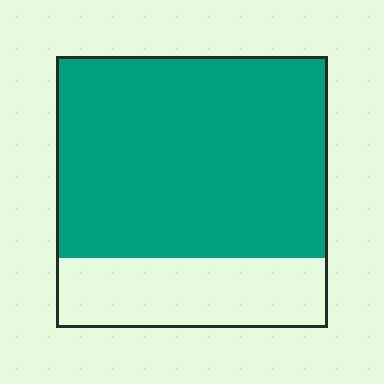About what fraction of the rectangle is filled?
About three quarters (3/4).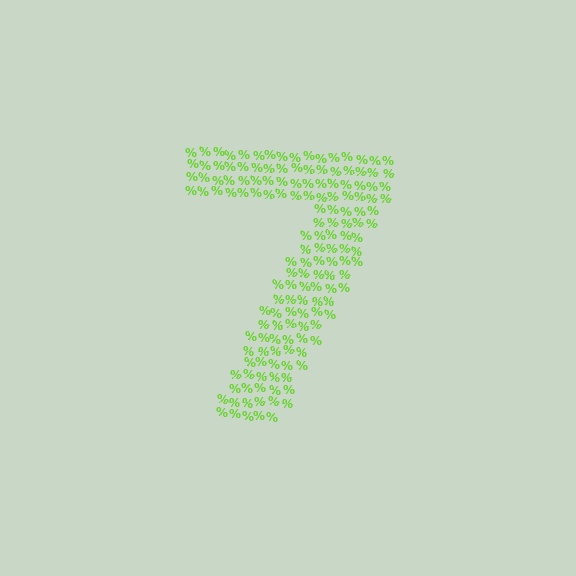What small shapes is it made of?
It is made of small percent signs.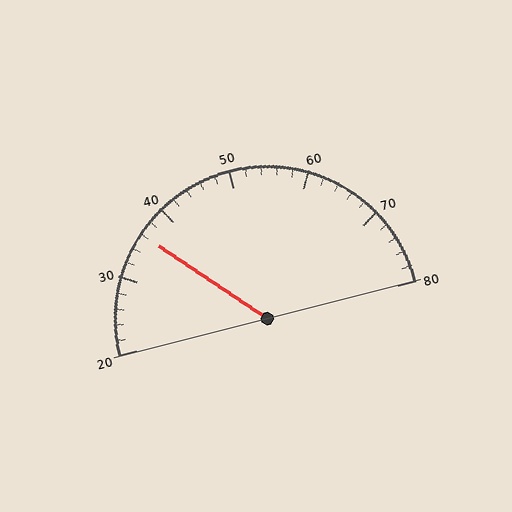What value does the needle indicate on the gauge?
The needle indicates approximately 36.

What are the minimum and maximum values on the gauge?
The gauge ranges from 20 to 80.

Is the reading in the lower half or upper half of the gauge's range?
The reading is in the lower half of the range (20 to 80).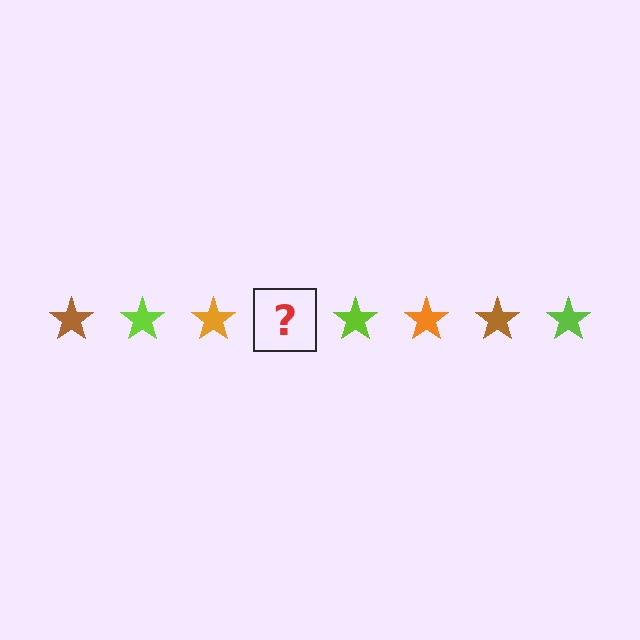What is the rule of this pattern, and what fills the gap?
The rule is that the pattern cycles through brown, lime, orange stars. The gap should be filled with a brown star.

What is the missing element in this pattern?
The missing element is a brown star.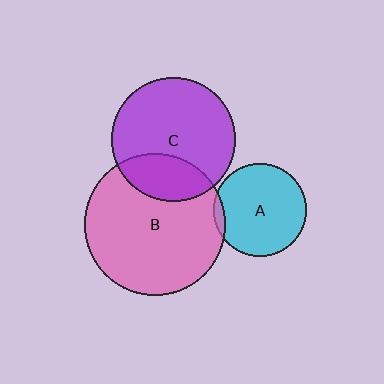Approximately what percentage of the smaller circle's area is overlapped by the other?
Approximately 25%.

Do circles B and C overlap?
Yes.